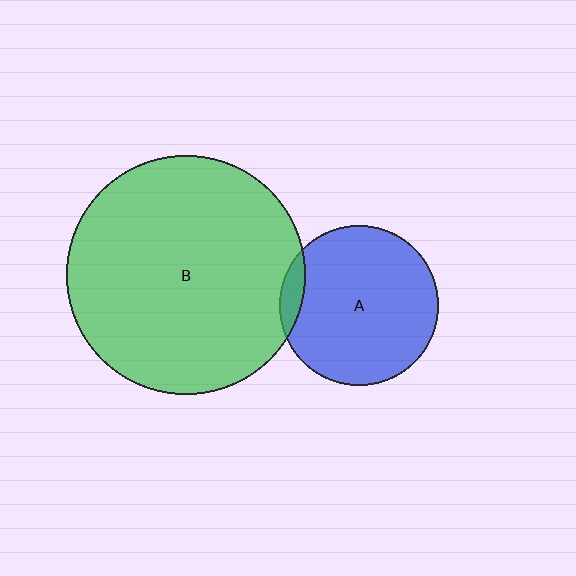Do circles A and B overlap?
Yes.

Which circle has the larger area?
Circle B (green).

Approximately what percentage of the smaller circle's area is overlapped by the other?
Approximately 10%.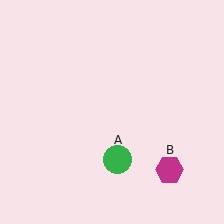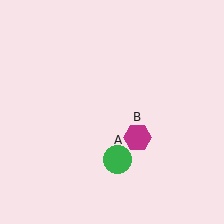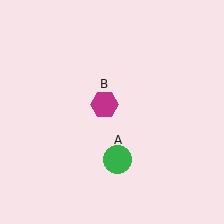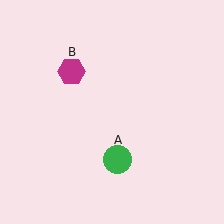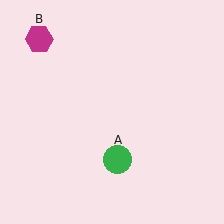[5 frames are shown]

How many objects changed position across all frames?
1 object changed position: magenta hexagon (object B).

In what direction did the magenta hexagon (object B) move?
The magenta hexagon (object B) moved up and to the left.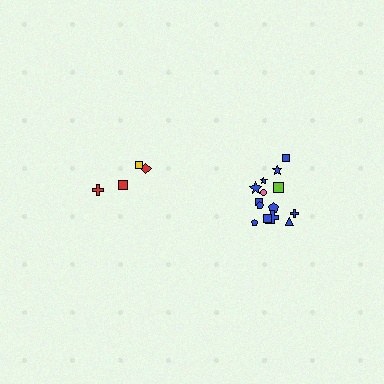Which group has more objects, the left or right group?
The right group.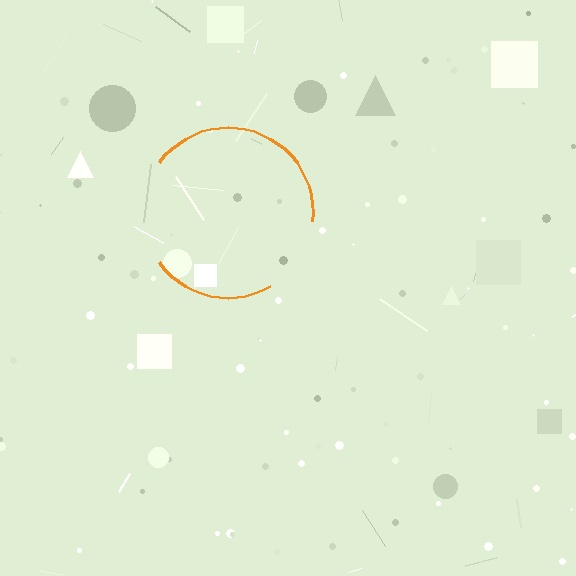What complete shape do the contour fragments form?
The contour fragments form a circle.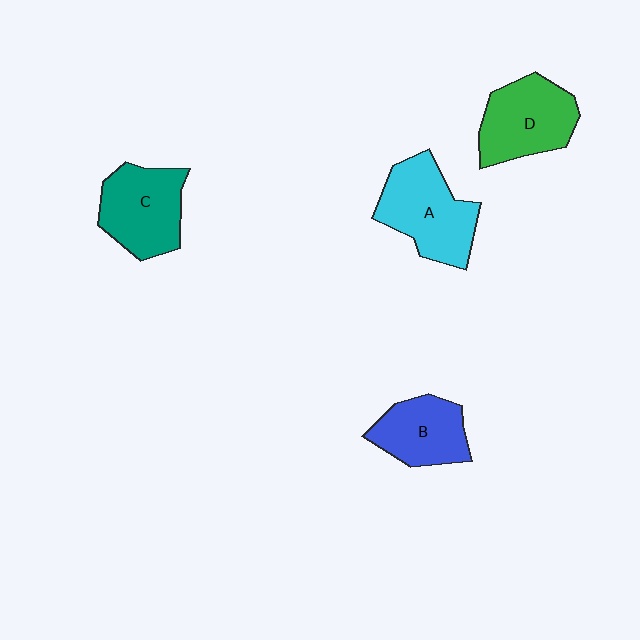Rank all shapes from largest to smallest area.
From largest to smallest: A (cyan), D (green), C (teal), B (blue).